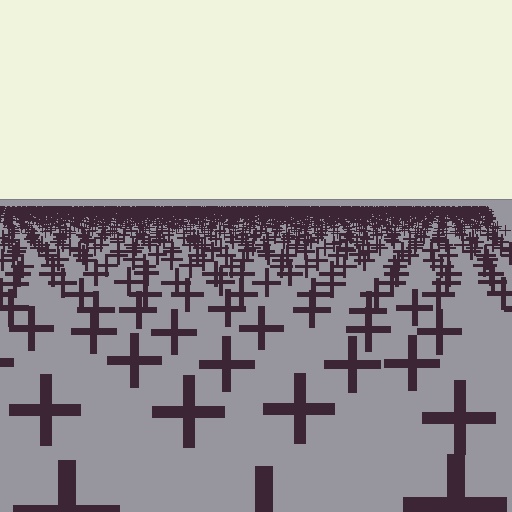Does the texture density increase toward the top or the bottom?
Density increases toward the top.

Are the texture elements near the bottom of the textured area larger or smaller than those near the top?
Larger. Near the bottom, elements are closer to the viewer and appear at a bigger on-screen size.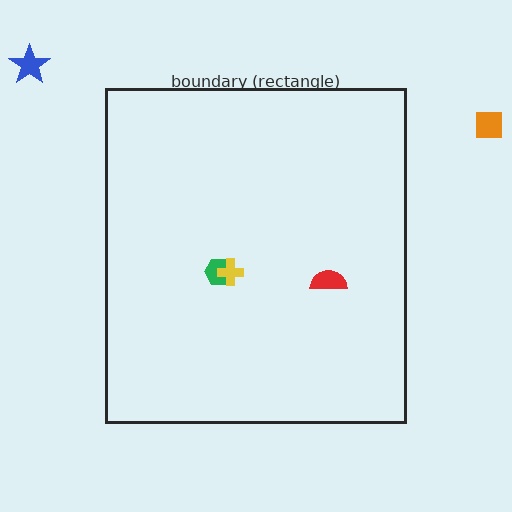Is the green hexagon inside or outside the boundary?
Inside.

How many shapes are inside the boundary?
3 inside, 2 outside.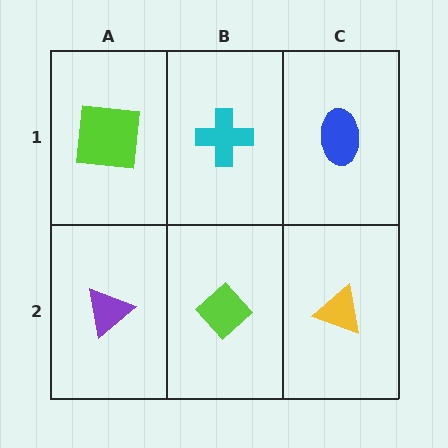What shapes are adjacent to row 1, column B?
A lime diamond (row 2, column B), a lime square (row 1, column A), a blue ellipse (row 1, column C).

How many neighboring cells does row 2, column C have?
2.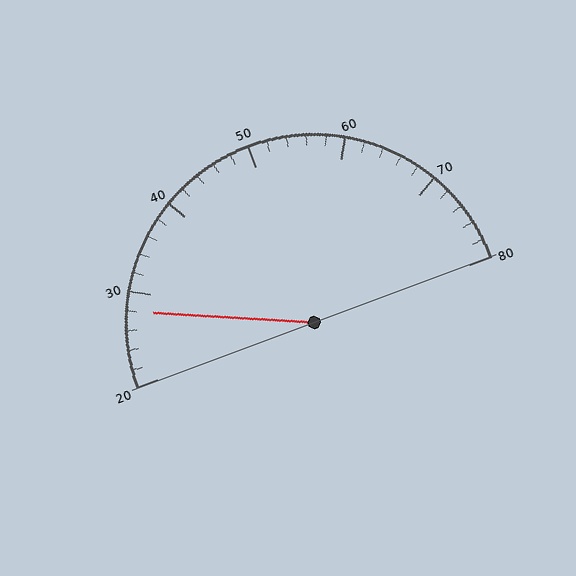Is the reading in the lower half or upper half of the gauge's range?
The reading is in the lower half of the range (20 to 80).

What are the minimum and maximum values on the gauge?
The gauge ranges from 20 to 80.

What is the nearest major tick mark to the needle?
The nearest major tick mark is 30.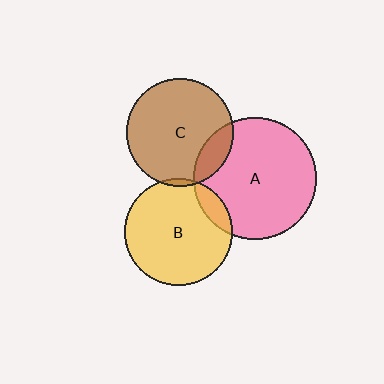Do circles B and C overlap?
Yes.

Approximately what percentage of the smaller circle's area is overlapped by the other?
Approximately 5%.